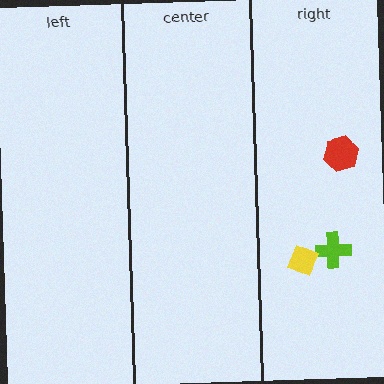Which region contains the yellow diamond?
The right region.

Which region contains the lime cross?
The right region.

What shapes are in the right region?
The red hexagon, the lime cross, the yellow diamond.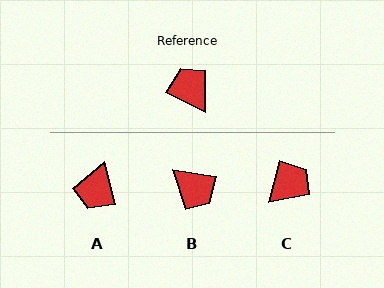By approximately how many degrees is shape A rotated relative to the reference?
Approximately 130 degrees counter-clockwise.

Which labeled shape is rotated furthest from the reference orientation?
B, about 162 degrees away.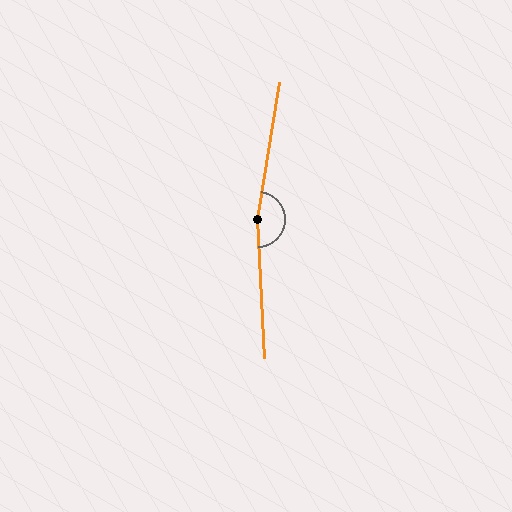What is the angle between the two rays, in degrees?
Approximately 168 degrees.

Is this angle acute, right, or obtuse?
It is obtuse.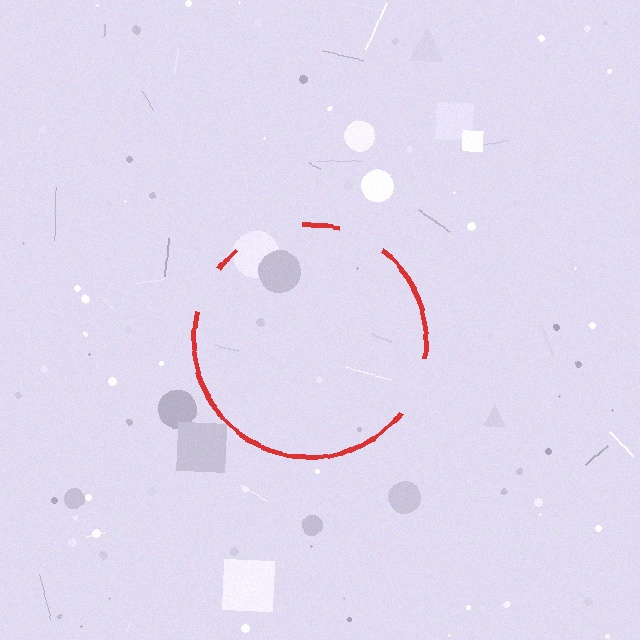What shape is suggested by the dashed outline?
The dashed outline suggests a circle.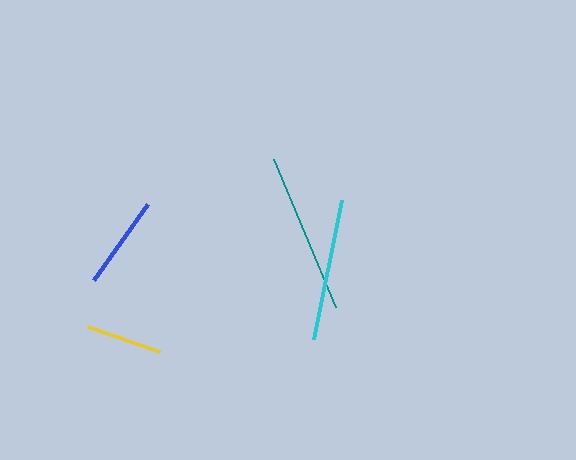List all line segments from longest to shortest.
From longest to shortest: teal, cyan, blue, yellow.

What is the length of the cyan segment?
The cyan segment is approximately 142 pixels long.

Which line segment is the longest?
The teal line is the longest at approximately 160 pixels.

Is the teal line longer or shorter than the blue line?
The teal line is longer than the blue line.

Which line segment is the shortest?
The yellow line is the shortest at approximately 76 pixels.